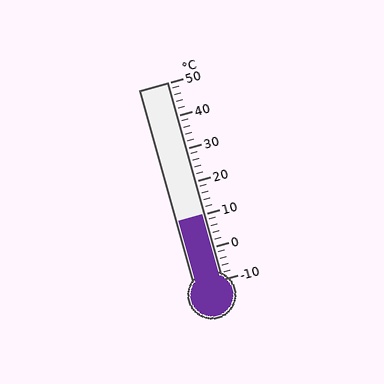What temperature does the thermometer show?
The thermometer shows approximately 10°C.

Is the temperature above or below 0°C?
The temperature is above 0°C.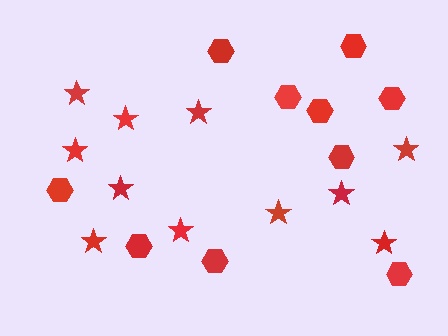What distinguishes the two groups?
There are 2 groups: one group of stars (11) and one group of hexagons (10).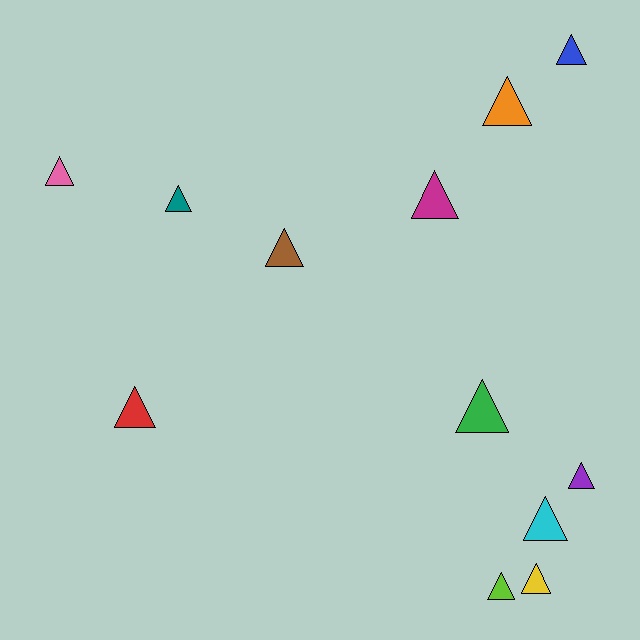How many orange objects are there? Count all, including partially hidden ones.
There is 1 orange object.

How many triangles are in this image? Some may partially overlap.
There are 12 triangles.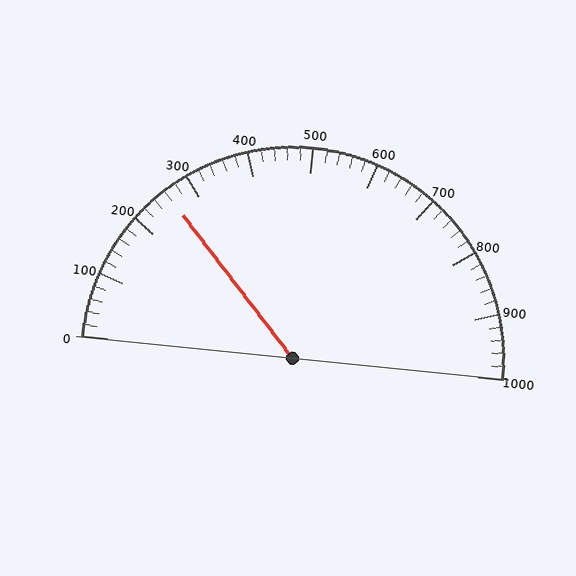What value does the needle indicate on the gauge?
The needle indicates approximately 260.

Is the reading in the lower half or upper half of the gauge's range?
The reading is in the lower half of the range (0 to 1000).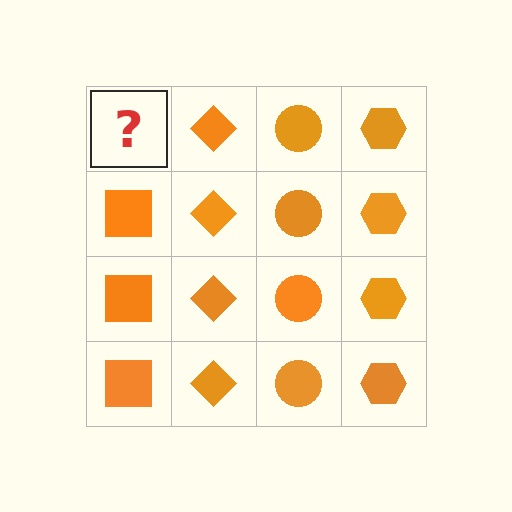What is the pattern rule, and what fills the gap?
The rule is that each column has a consistent shape. The gap should be filled with an orange square.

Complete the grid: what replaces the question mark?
The question mark should be replaced with an orange square.